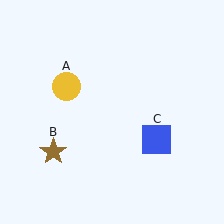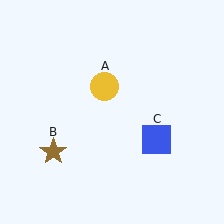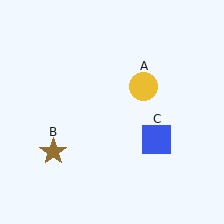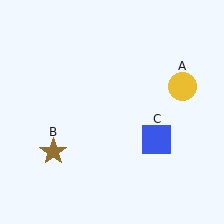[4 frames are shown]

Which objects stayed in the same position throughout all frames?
Brown star (object B) and blue square (object C) remained stationary.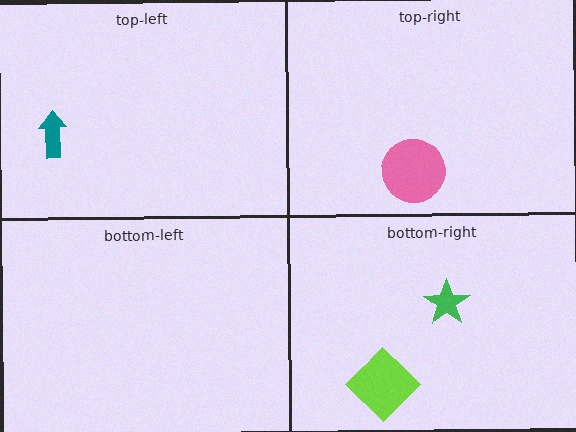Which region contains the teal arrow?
The top-left region.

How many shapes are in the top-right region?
1.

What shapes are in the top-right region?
The pink circle.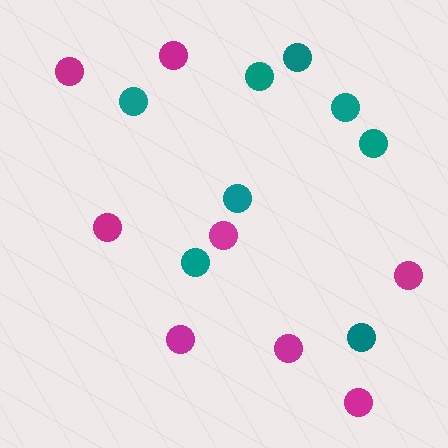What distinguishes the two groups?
There are 2 groups: one group of teal circles (8) and one group of magenta circles (8).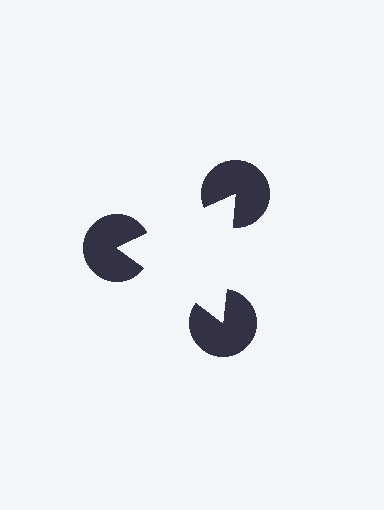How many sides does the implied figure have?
3 sides.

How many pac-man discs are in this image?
There are 3 — one at each vertex of the illusory triangle.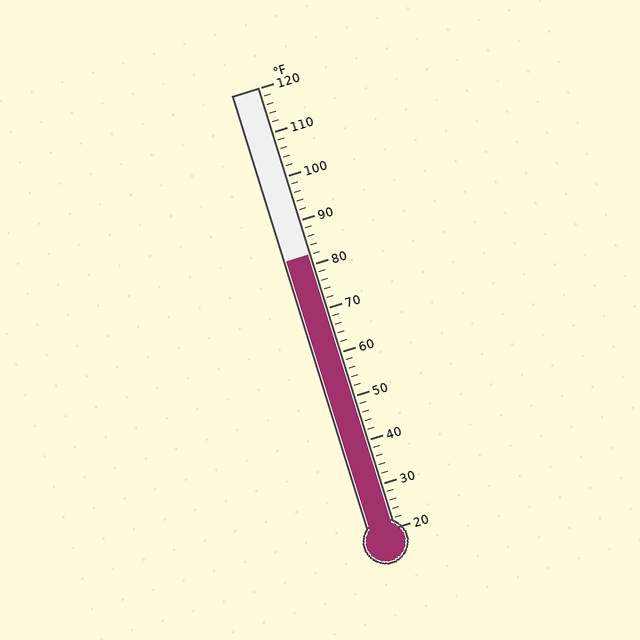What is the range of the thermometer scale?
The thermometer scale ranges from 20°F to 120°F.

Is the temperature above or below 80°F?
The temperature is above 80°F.